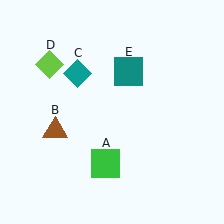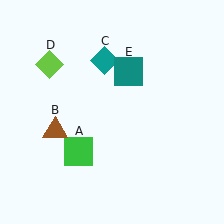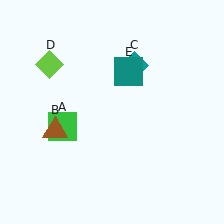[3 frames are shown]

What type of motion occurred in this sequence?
The green square (object A), teal diamond (object C) rotated clockwise around the center of the scene.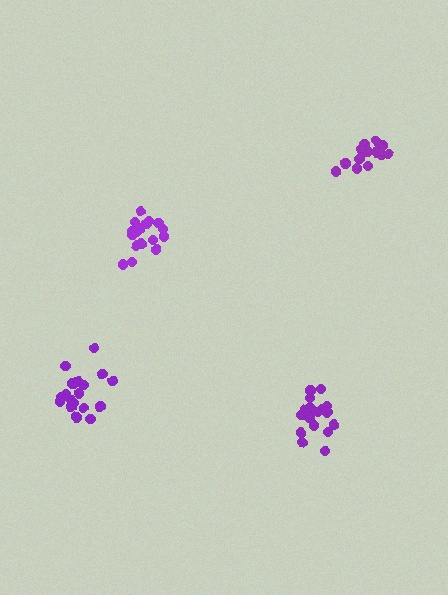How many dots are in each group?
Group 1: 19 dots, Group 2: 17 dots, Group 3: 16 dots, Group 4: 18 dots (70 total).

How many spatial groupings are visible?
There are 4 spatial groupings.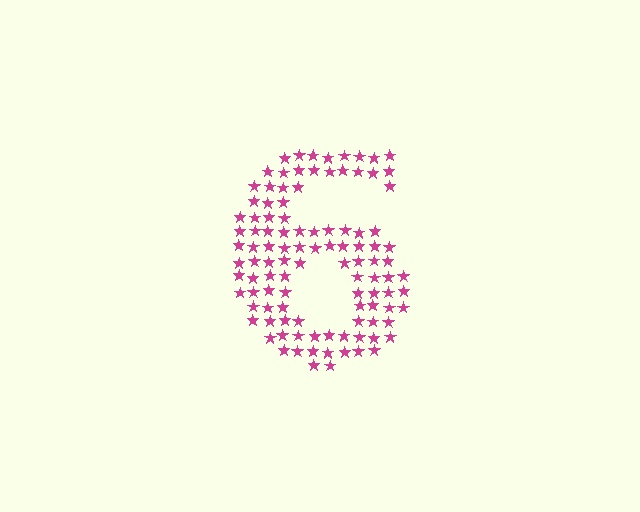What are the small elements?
The small elements are stars.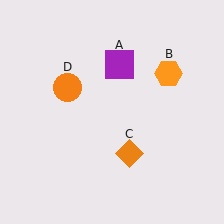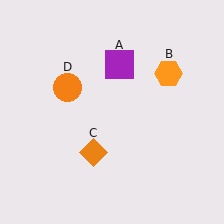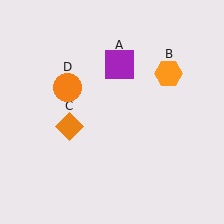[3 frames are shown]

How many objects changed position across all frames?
1 object changed position: orange diamond (object C).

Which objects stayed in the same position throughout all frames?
Purple square (object A) and orange hexagon (object B) and orange circle (object D) remained stationary.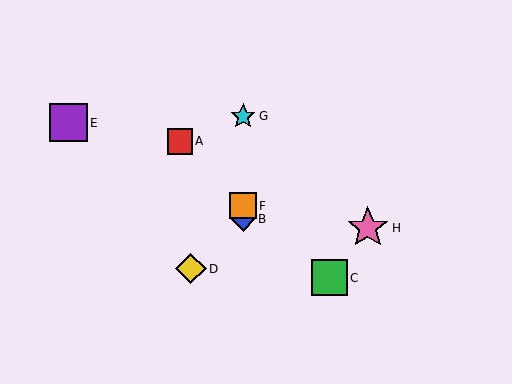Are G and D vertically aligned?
No, G is at x≈243 and D is at x≈191.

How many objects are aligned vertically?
3 objects (B, F, G) are aligned vertically.